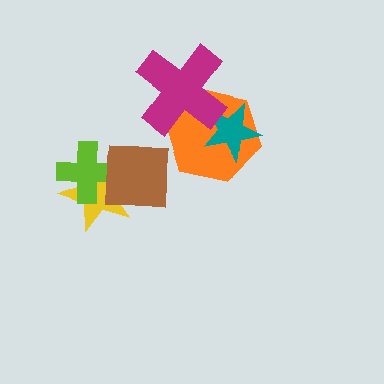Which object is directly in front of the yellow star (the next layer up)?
The lime cross is directly in front of the yellow star.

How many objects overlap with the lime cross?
2 objects overlap with the lime cross.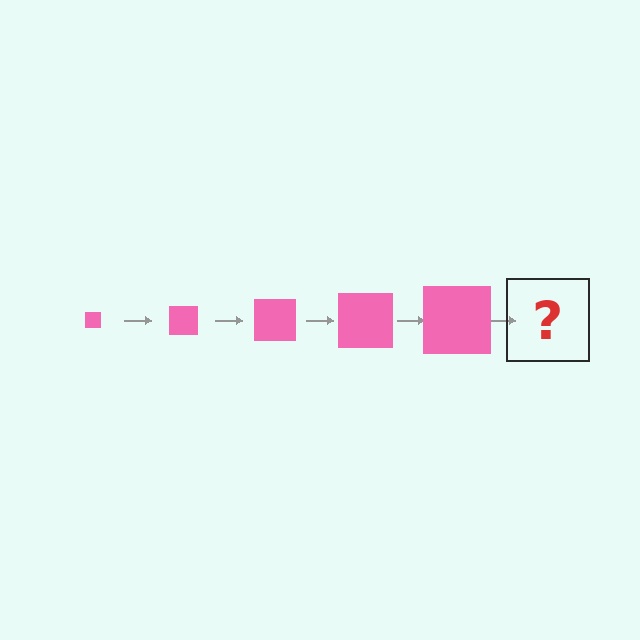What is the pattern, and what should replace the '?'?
The pattern is that the square gets progressively larger each step. The '?' should be a pink square, larger than the previous one.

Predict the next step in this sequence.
The next step is a pink square, larger than the previous one.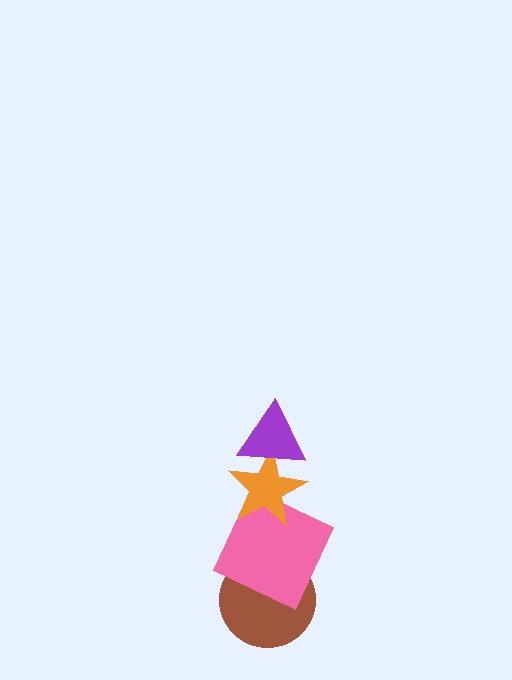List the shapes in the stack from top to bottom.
From top to bottom: the purple triangle, the orange star, the pink square, the brown circle.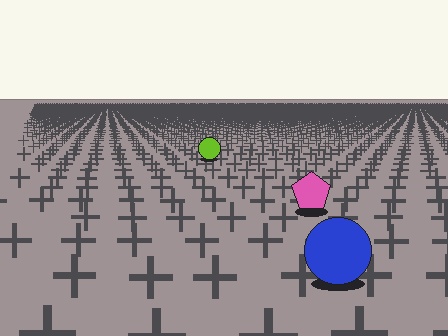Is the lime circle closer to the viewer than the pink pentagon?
No. The pink pentagon is closer — you can tell from the texture gradient: the ground texture is coarser near it.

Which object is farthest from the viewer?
The lime circle is farthest from the viewer. It appears smaller and the ground texture around it is denser.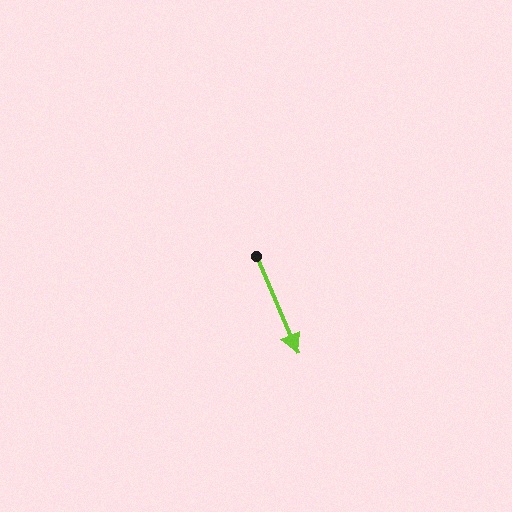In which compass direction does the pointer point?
Southeast.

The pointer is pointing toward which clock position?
Roughly 5 o'clock.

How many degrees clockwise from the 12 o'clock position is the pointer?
Approximately 157 degrees.